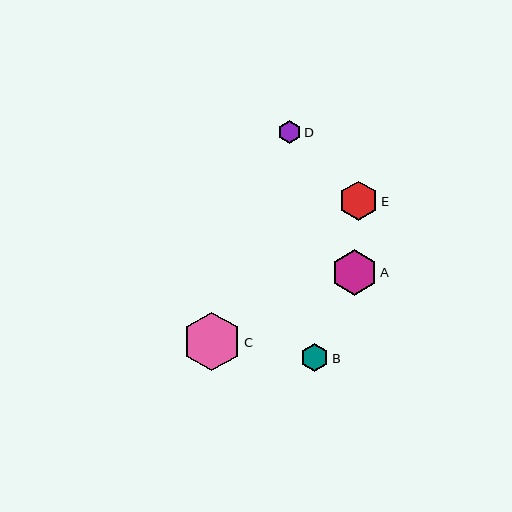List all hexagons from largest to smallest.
From largest to smallest: C, A, E, B, D.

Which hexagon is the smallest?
Hexagon D is the smallest with a size of approximately 23 pixels.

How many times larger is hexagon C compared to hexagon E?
Hexagon C is approximately 1.5 times the size of hexagon E.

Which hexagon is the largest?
Hexagon C is the largest with a size of approximately 59 pixels.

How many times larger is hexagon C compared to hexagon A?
Hexagon C is approximately 1.3 times the size of hexagon A.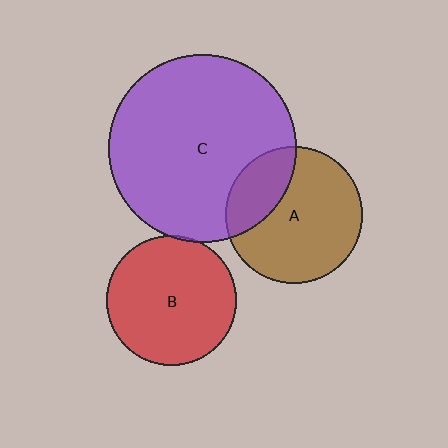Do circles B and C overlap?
Yes.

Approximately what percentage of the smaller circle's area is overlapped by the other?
Approximately 5%.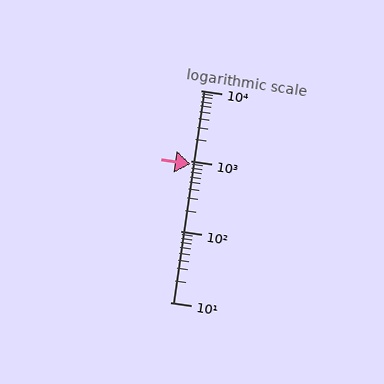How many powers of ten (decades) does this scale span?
The scale spans 3 decades, from 10 to 10000.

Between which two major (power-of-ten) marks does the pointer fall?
The pointer is between 100 and 1000.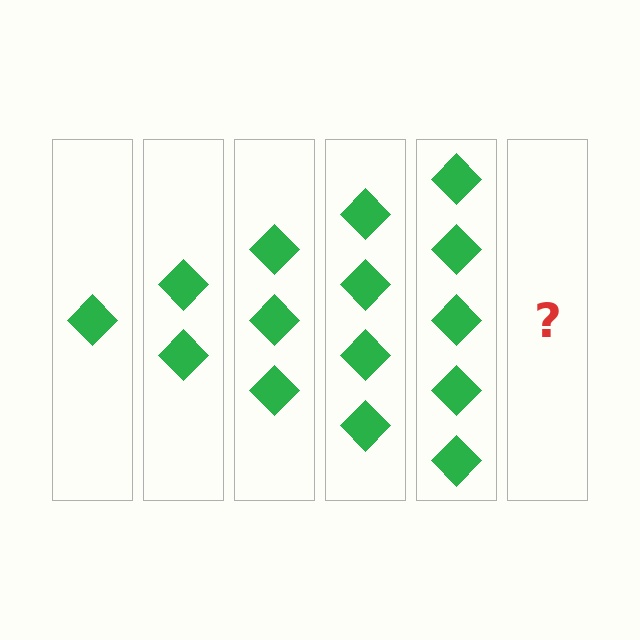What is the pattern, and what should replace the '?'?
The pattern is that each step adds one more diamond. The '?' should be 6 diamonds.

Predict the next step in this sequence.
The next step is 6 diamonds.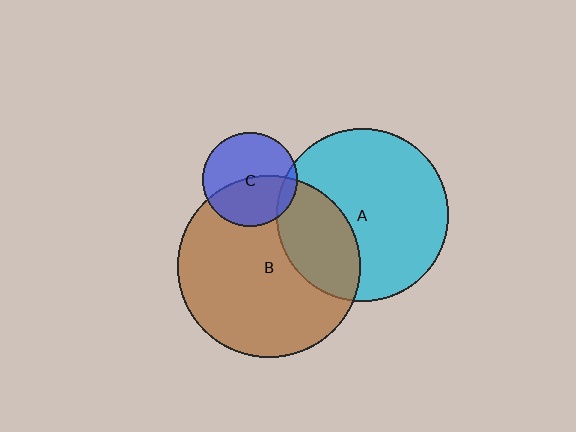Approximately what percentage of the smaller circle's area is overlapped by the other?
Approximately 10%.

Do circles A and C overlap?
Yes.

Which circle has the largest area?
Circle B (brown).